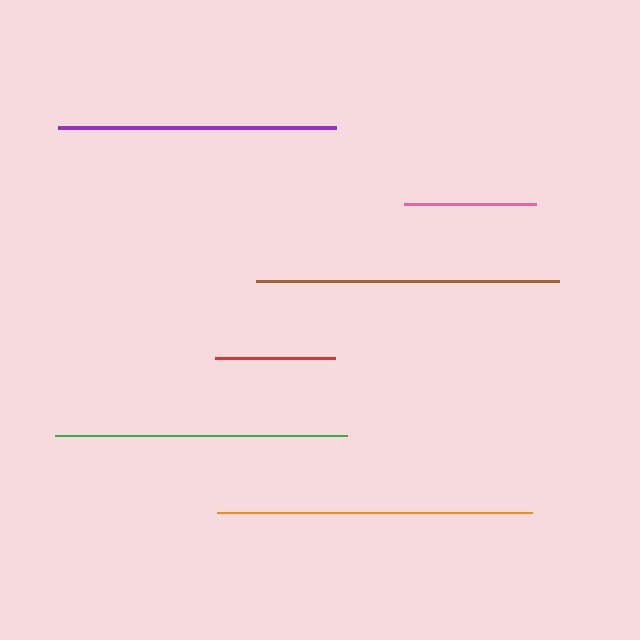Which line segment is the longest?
The orange line is the longest at approximately 315 pixels.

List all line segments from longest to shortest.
From longest to shortest: orange, brown, green, purple, pink, red.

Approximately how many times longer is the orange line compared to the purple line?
The orange line is approximately 1.1 times the length of the purple line.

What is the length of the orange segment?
The orange segment is approximately 315 pixels long.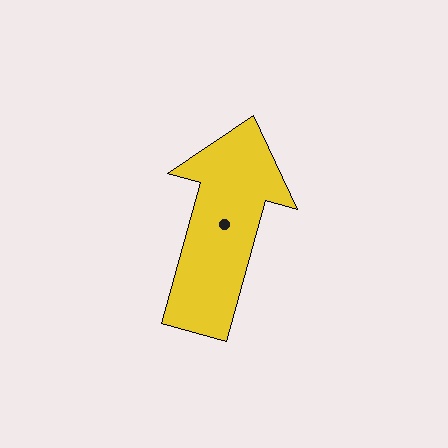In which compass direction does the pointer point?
North.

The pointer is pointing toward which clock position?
Roughly 1 o'clock.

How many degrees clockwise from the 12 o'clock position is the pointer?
Approximately 15 degrees.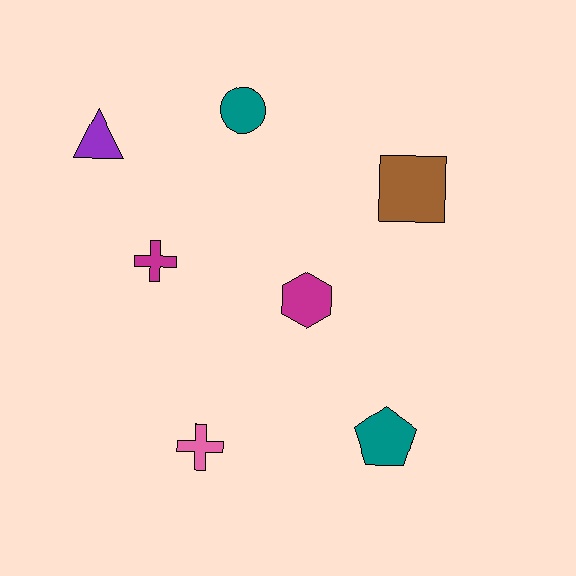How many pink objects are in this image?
There is 1 pink object.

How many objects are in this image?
There are 7 objects.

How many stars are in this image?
There are no stars.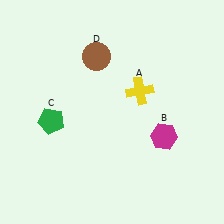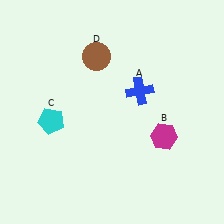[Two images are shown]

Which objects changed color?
A changed from yellow to blue. C changed from green to cyan.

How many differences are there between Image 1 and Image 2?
There are 2 differences between the two images.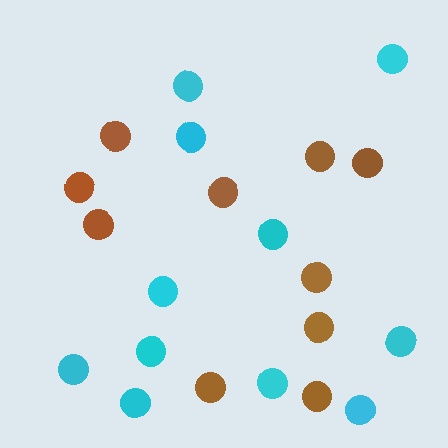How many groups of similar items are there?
There are 2 groups: one group of cyan circles (11) and one group of brown circles (10).